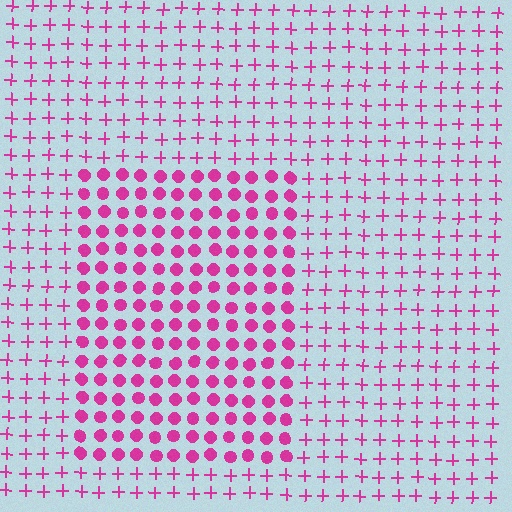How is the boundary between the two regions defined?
The boundary is defined by a change in element shape: circles inside vs. plus signs outside. All elements share the same color and spacing.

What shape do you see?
I see a rectangle.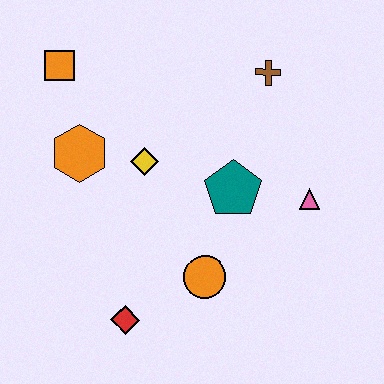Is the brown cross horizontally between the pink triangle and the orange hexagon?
Yes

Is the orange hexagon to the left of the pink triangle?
Yes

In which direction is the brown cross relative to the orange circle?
The brown cross is above the orange circle.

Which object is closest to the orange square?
The orange hexagon is closest to the orange square.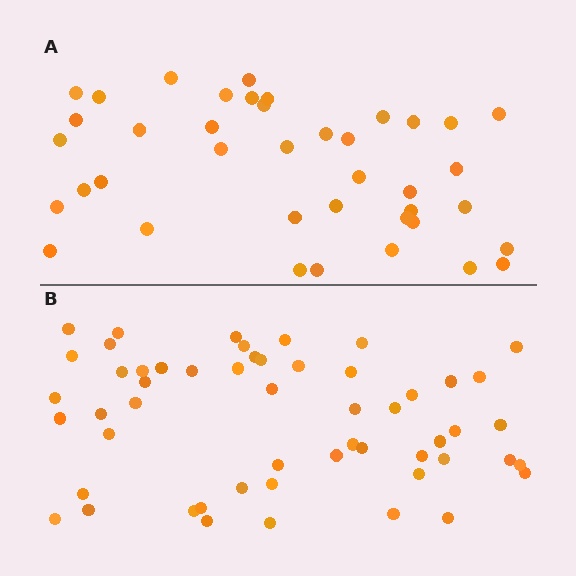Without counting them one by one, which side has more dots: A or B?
Region B (the bottom region) has more dots.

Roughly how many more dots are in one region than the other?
Region B has approximately 15 more dots than region A.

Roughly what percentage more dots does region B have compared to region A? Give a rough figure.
About 35% more.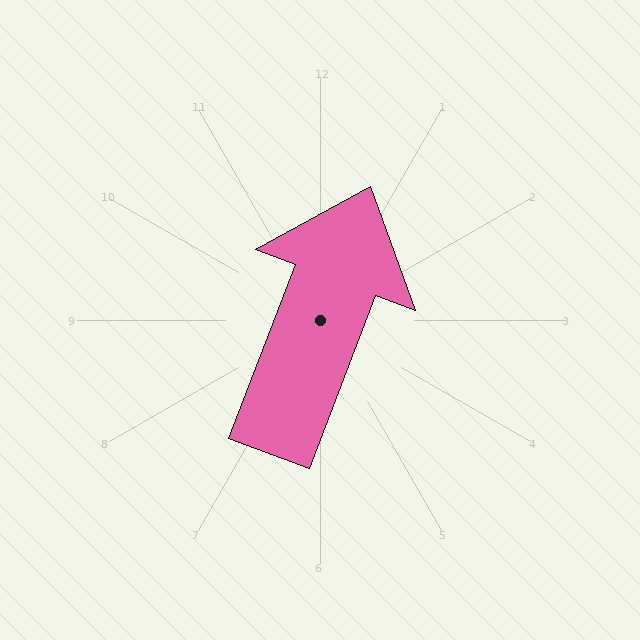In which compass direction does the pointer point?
North.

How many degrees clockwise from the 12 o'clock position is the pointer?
Approximately 21 degrees.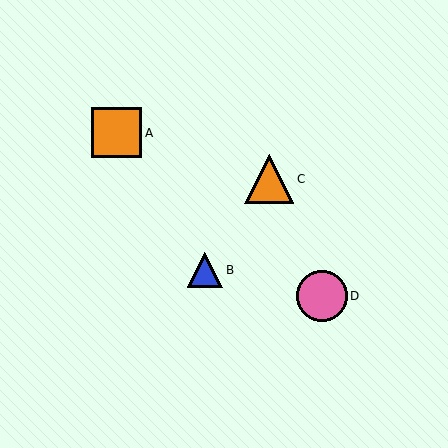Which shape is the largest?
The pink circle (labeled D) is the largest.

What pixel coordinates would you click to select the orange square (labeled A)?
Click at (117, 133) to select the orange square A.